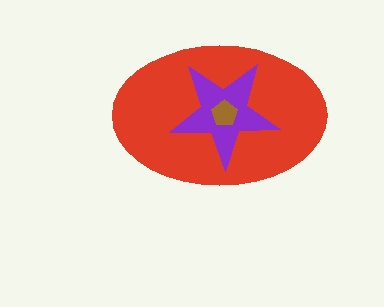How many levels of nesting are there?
3.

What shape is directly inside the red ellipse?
The purple star.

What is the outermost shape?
The red ellipse.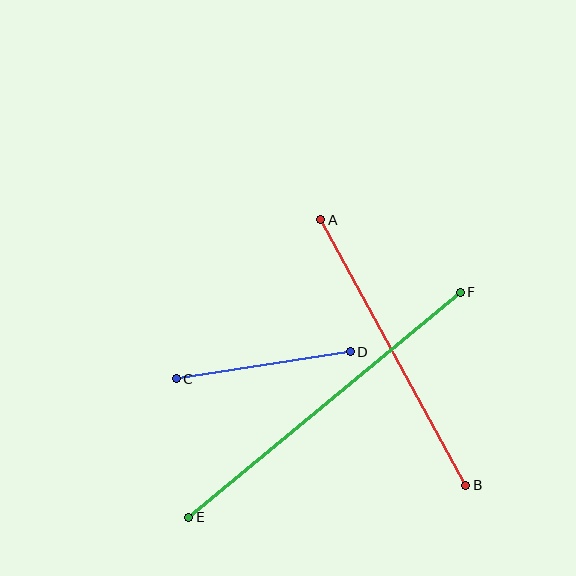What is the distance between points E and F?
The distance is approximately 352 pixels.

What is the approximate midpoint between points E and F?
The midpoint is at approximately (324, 405) pixels.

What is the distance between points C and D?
The distance is approximately 176 pixels.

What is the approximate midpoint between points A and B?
The midpoint is at approximately (393, 352) pixels.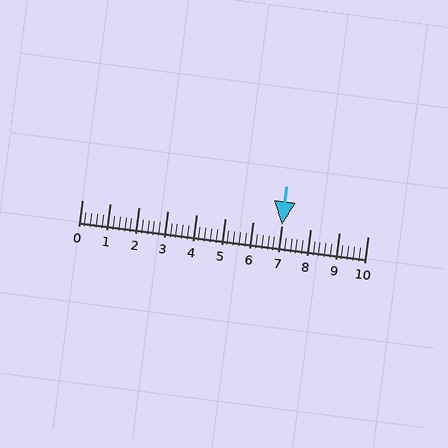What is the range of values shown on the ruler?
The ruler shows values from 0 to 10.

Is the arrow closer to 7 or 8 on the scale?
The arrow is closer to 7.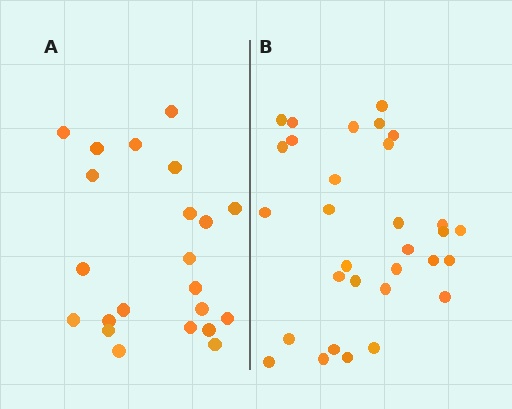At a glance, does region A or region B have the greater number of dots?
Region B (the right region) has more dots.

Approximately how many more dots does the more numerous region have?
Region B has roughly 8 or so more dots than region A.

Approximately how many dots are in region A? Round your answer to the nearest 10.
About 20 dots. (The exact count is 22, which rounds to 20.)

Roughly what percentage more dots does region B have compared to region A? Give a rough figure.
About 40% more.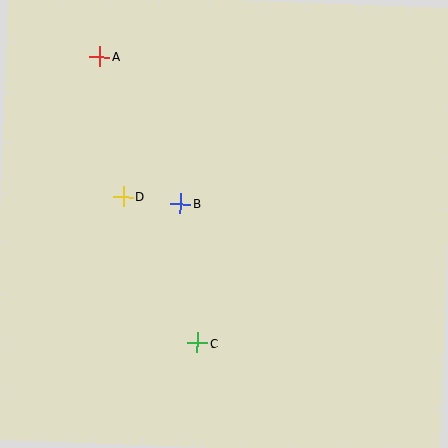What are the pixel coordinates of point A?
Point A is at (100, 57).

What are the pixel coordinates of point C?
Point C is at (198, 343).